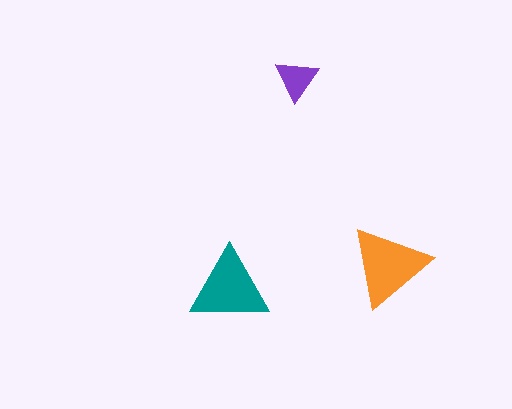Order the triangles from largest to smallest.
the orange one, the teal one, the purple one.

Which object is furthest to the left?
The teal triangle is leftmost.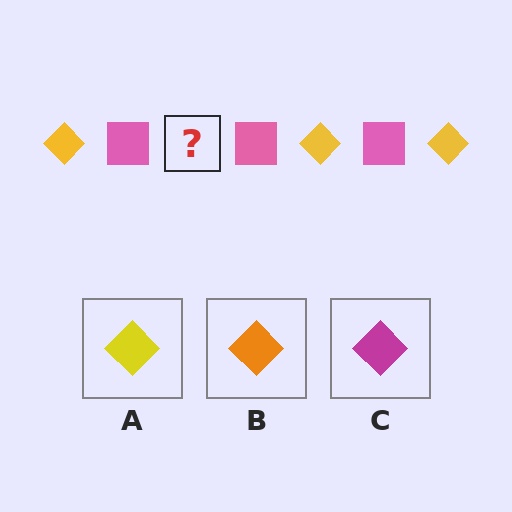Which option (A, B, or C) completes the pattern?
A.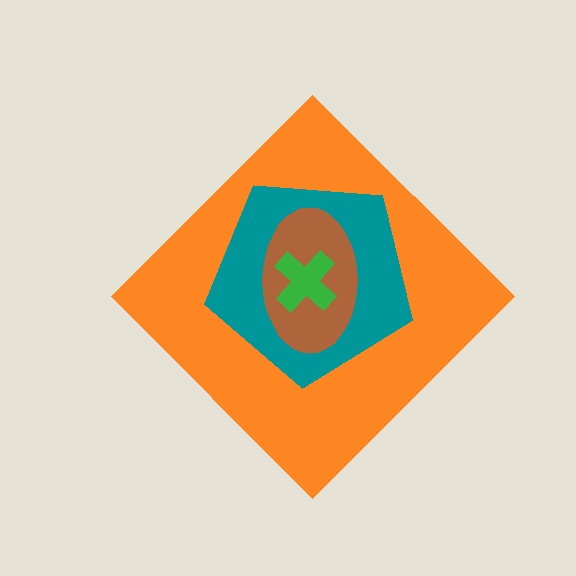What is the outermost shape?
The orange diamond.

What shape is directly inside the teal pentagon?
The brown ellipse.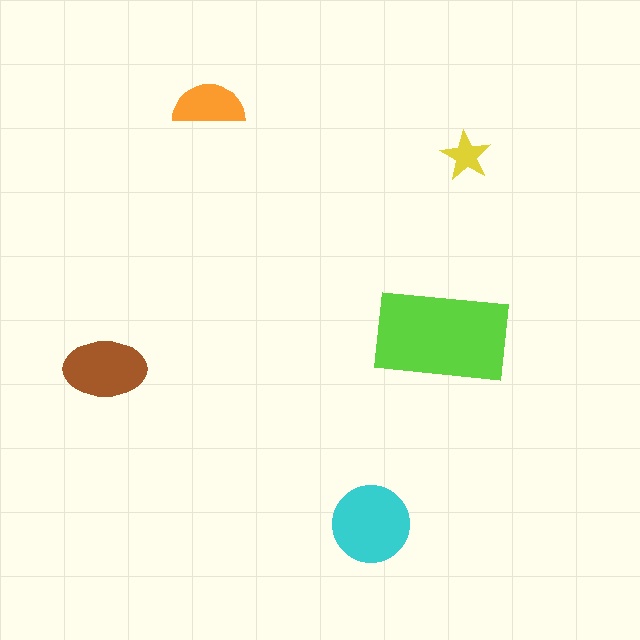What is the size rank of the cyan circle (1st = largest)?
2nd.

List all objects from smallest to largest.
The yellow star, the orange semicircle, the brown ellipse, the cyan circle, the lime rectangle.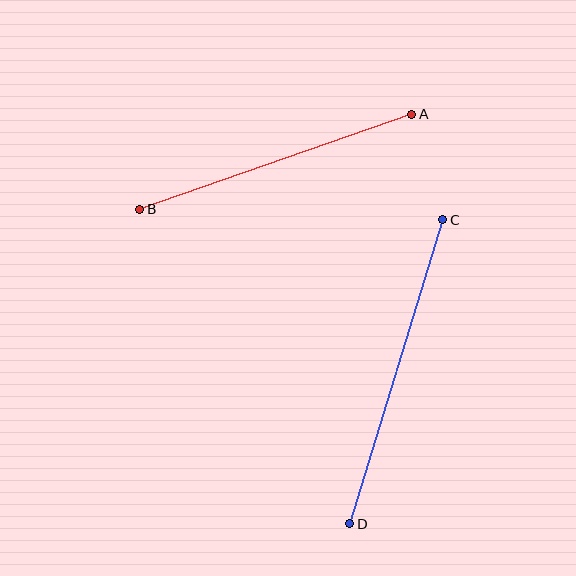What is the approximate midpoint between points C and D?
The midpoint is at approximately (396, 372) pixels.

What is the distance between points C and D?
The distance is approximately 318 pixels.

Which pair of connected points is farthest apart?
Points C and D are farthest apart.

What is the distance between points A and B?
The distance is approximately 288 pixels.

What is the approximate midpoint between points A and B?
The midpoint is at approximately (276, 162) pixels.